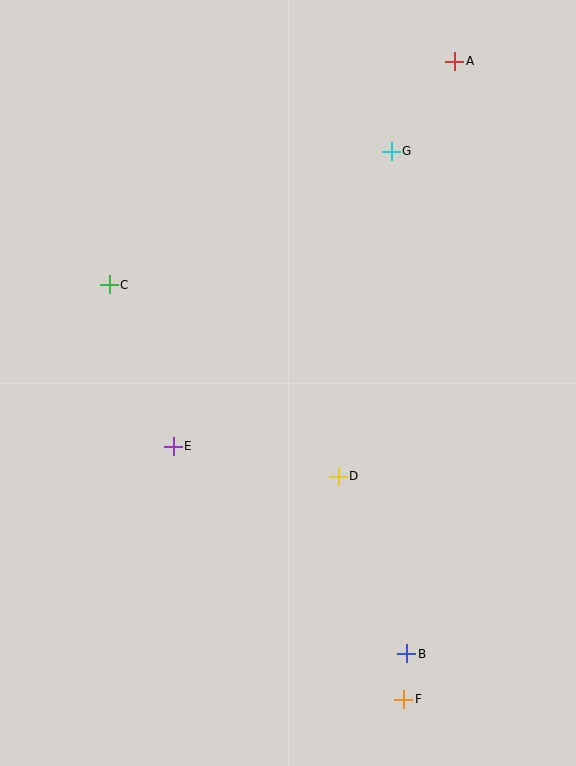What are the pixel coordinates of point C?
Point C is at (109, 285).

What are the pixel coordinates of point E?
Point E is at (173, 446).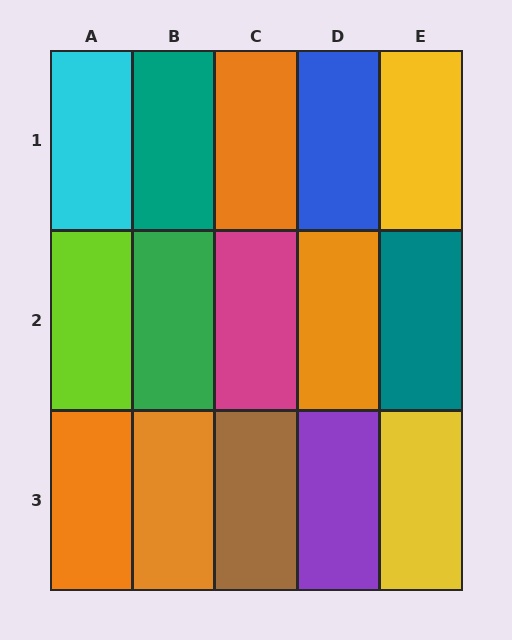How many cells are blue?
1 cell is blue.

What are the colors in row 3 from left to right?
Orange, orange, brown, purple, yellow.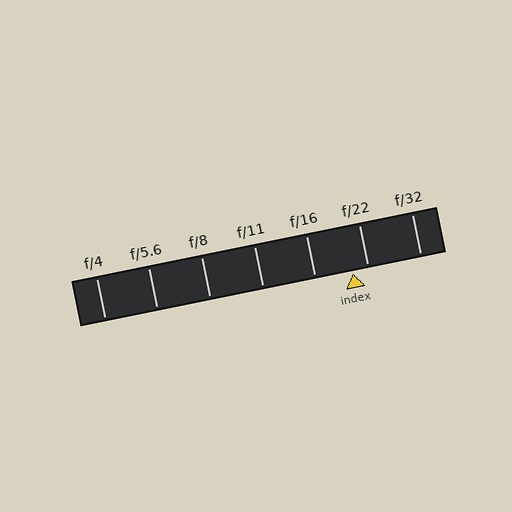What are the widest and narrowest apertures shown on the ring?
The widest aperture shown is f/4 and the narrowest is f/32.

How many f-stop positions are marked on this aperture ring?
There are 7 f-stop positions marked.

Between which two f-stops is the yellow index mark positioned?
The index mark is between f/16 and f/22.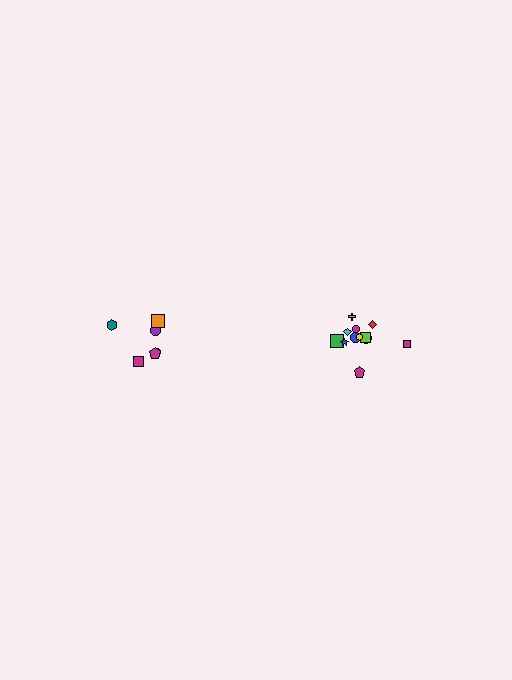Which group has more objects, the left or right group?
The right group.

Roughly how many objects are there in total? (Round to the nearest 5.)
Roughly 20 objects in total.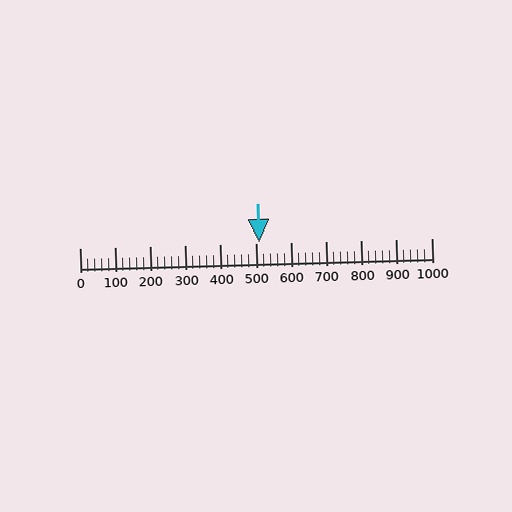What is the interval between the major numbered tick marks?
The major tick marks are spaced 100 units apart.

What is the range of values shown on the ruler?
The ruler shows values from 0 to 1000.